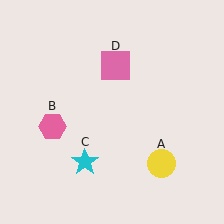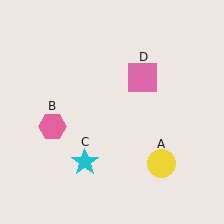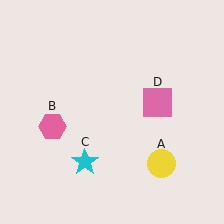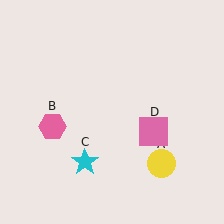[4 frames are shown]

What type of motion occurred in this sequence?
The pink square (object D) rotated clockwise around the center of the scene.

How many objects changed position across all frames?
1 object changed position: pink square (object D).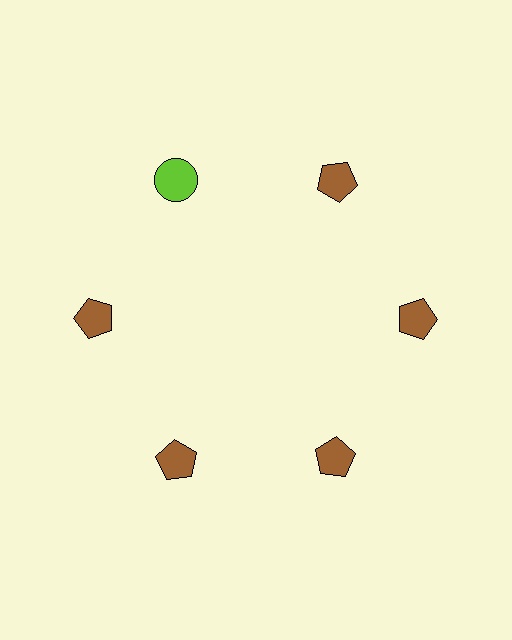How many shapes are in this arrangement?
There are 6 shapes arranged in a ring pattern.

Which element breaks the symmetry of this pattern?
The lime circle at roughly the 11 o'clock position breaks the symmetry. All other shapes are brown pentagons.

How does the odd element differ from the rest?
It differs in both color (lime instead of brown) and shape (circle instead of pentagon).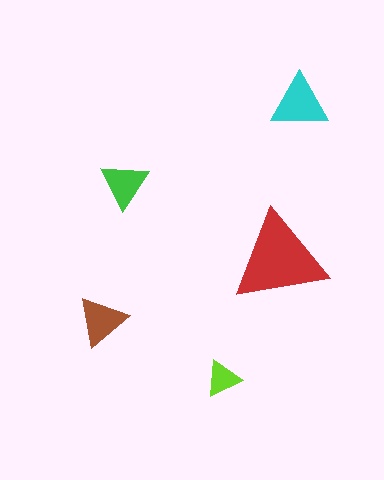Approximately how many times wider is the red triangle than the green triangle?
About 2 times wider.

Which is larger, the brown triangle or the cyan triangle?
The cyan one.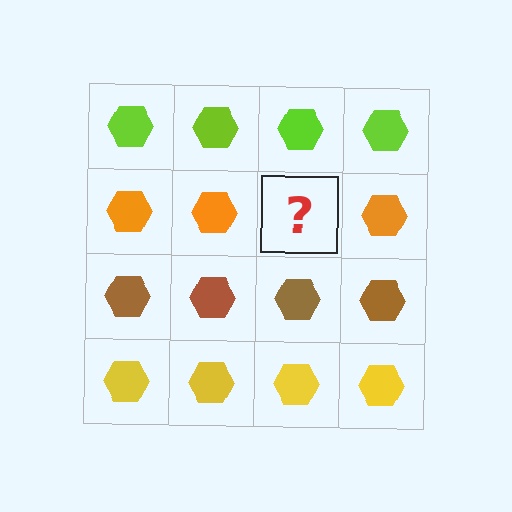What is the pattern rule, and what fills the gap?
The rule is that each row has a consistent color. The gap should be filled with an orange hexagon.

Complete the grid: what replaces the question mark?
The question mark should be replaced with an orange hexagon.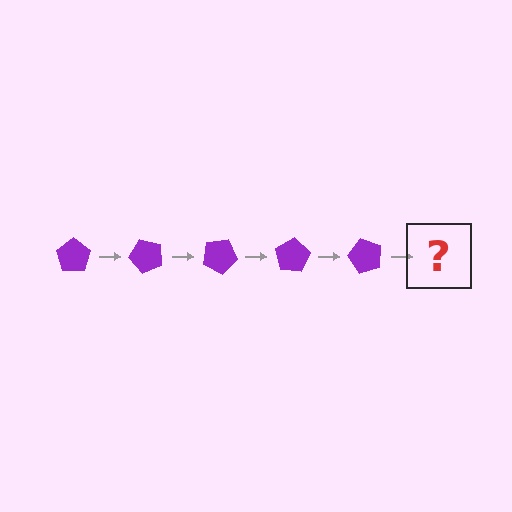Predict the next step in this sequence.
The next step is a purple pentagon rotated 250 degrees.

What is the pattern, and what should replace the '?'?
The pattern is that the pentagon rotates 50 degrees each step. The '?' should be a purple pentagon rotated 250 degrees.